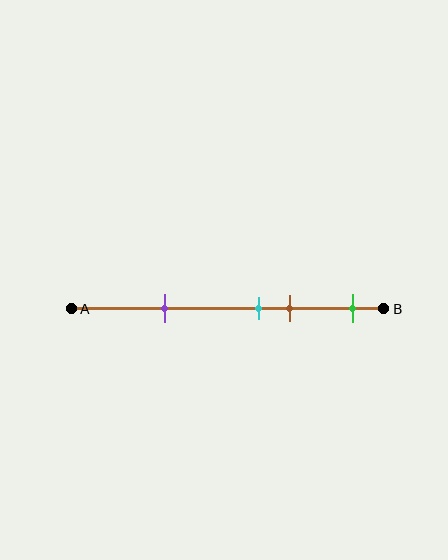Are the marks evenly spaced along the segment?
No, the marks are not evenly spaced.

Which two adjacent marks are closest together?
The cyan and brown marks are the closest adjacent pair.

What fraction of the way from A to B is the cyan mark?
The cyan mark is approximately 60% (0.6) of the way from A to B.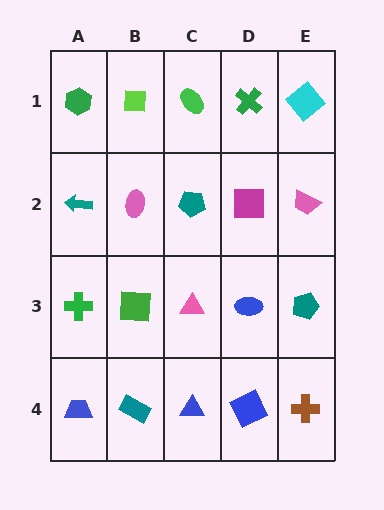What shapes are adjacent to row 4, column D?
A blue ellipse (row 3, column D), a blue triangle (row 4, column C), a brown cross (row 4, column E).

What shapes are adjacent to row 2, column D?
A green cross (row 1, column D), a blue ellipse (row 3, column D), a teal pentagon (row 2, column C), a pink trapezoid (row 2, column E).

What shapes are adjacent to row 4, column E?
A teal pentagon (row 3, column E), a blue square (row 4, column D).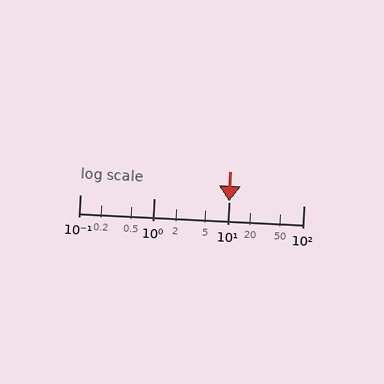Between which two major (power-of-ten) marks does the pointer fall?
The pointer is between 10 and 100.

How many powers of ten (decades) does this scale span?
The scale spans 3 decades, from 0.1 to 100.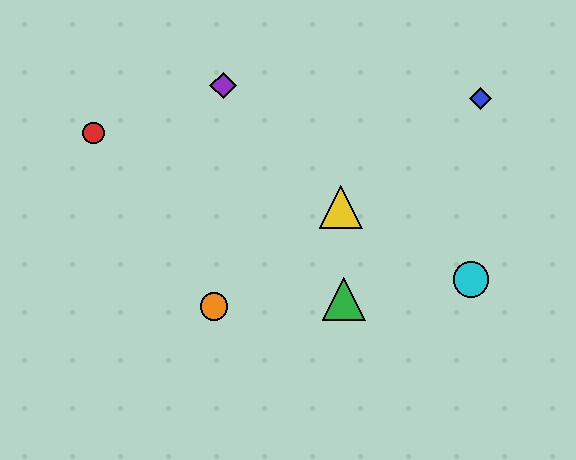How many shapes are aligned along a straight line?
3 shapes (the blue diamond, the yellow triangle, the orange circle) are aligned along a straight line.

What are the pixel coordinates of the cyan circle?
The cyan circle is at (471, 280).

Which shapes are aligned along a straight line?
The blue diamond, the yellow triangle, the orange circle are aligned along a straight line.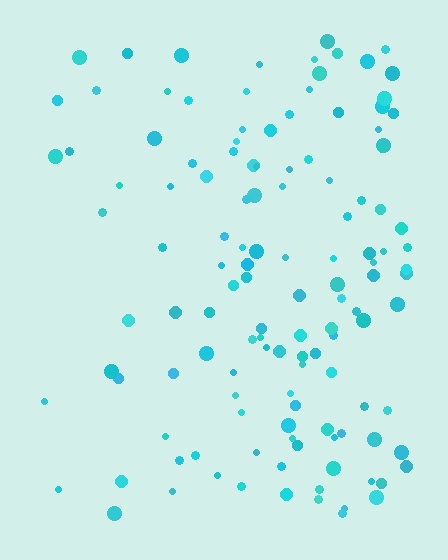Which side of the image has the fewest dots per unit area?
The left.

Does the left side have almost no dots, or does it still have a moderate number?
Still a moderate number, just noticeably fewer than the right.